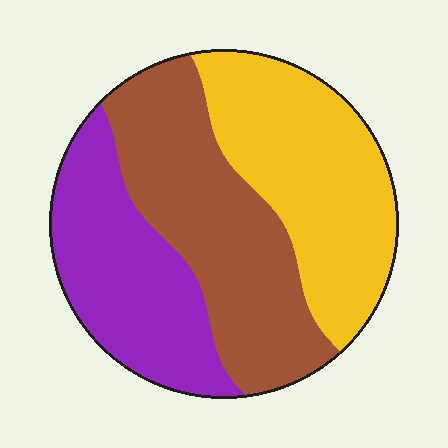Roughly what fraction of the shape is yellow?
Yellow takes up about one third (1/3) of the shape.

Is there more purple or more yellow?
Yellow.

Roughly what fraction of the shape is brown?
Brown takes up about three eighths (3/8) of the shape.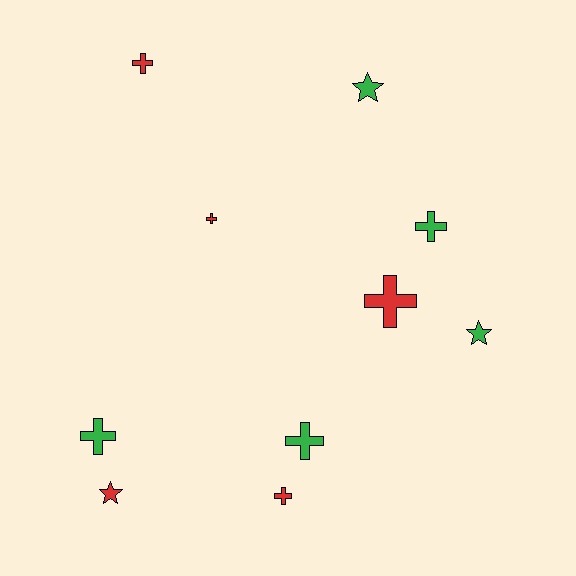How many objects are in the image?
There are 10 objects.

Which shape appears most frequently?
Cross, with 7 objects.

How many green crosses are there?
There are 3 green crosses.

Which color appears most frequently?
Green, with 5 objects.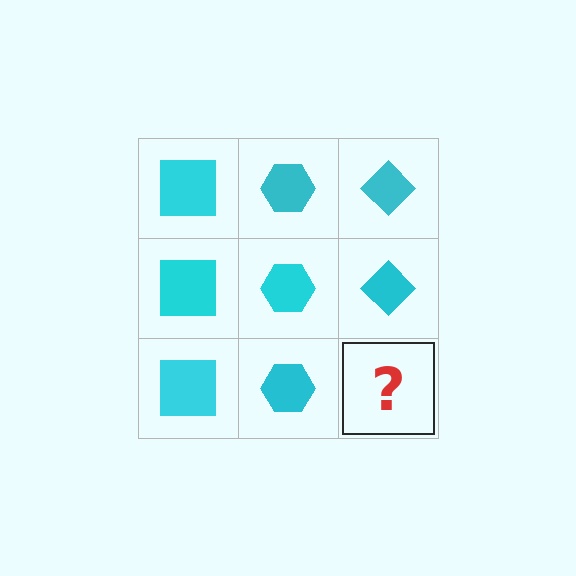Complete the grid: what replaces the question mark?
The question mark should be replaced with a cyan diamond.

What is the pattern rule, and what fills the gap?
The rule is that each column has a consistent shape. The gap should be filled with a cyan diamond.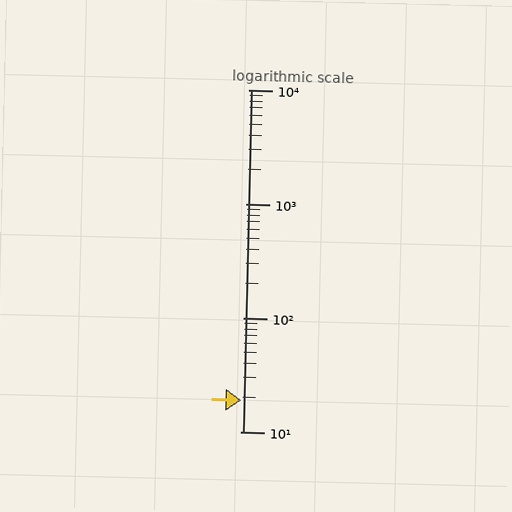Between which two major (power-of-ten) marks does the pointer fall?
The pointer is between 10 and 100.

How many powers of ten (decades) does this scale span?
The scale spans 3 decades, from 10 to 10000.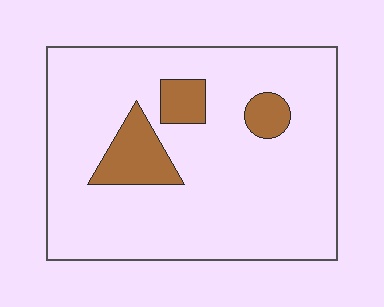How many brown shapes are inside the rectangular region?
3.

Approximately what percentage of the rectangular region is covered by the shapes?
Approximately 15%.